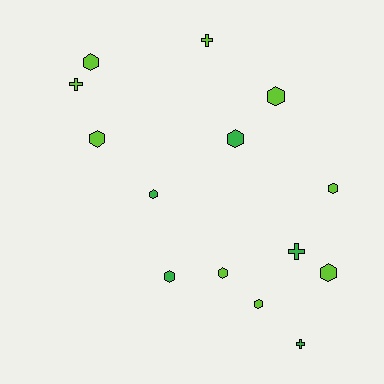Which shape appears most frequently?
Hexagon, with 10 objects.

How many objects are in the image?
There are 14 objects.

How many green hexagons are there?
There are 3 green hexagons.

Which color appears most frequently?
Lime, with 9 objects.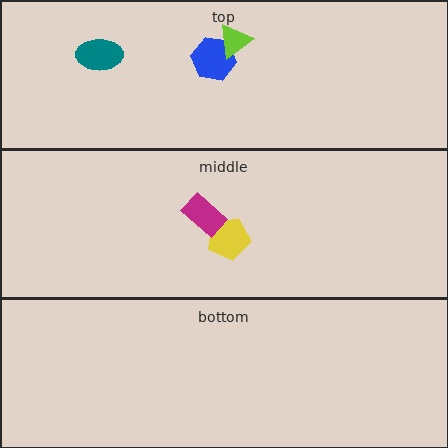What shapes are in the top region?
The teal ellipse, the blue hexagon, the lime triangle.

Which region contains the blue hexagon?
The top region.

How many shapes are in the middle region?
2.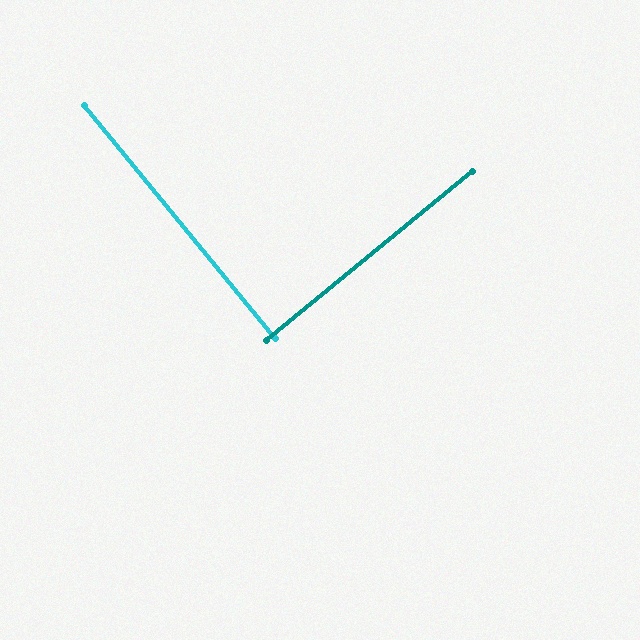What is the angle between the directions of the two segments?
Approximately 90 degrees.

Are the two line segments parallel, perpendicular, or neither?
Perpendicular — they meet at approximately 90°.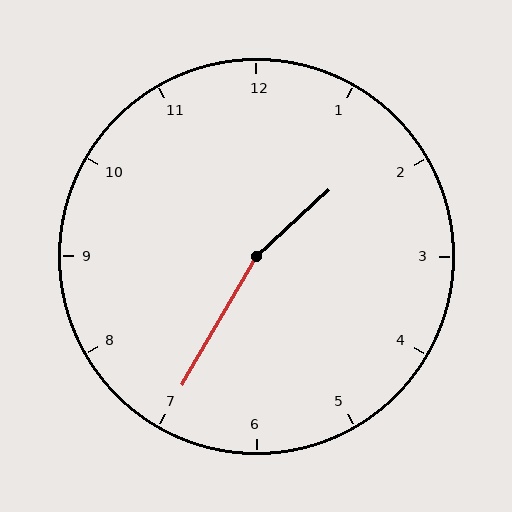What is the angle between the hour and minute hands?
Approximately 162 degrees.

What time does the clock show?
1:35.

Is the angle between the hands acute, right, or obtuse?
It is obtuse.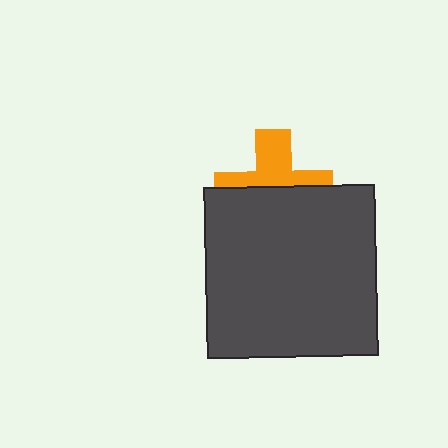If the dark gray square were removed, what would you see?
You would see the complete orange cross.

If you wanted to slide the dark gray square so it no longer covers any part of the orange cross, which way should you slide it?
Slide it down — that is the most direct way to separate the two shapes.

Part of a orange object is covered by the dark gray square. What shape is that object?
It is a cross.